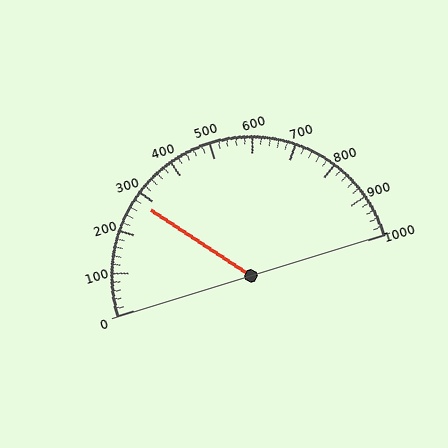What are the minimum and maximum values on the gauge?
The gauge ranges from 0 to 1000.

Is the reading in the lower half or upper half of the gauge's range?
The reading is in the lower half of the range (0 to 1000).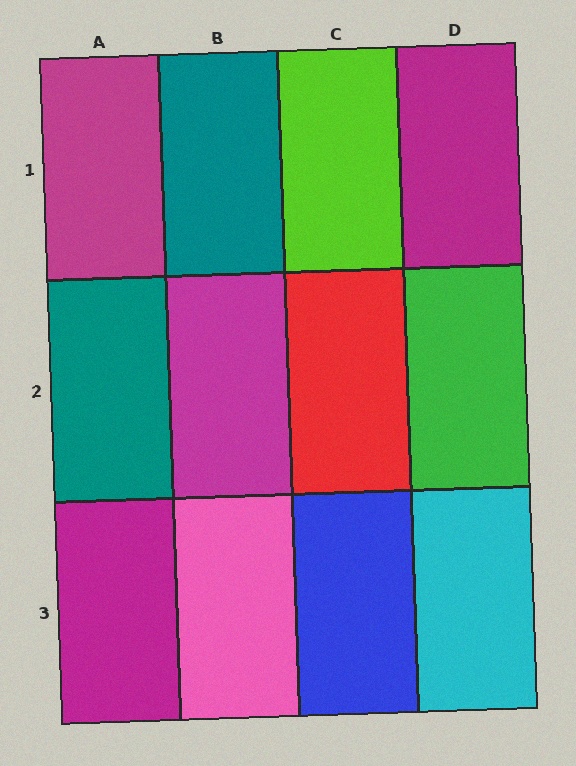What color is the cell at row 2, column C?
Red.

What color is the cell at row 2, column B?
Magenta.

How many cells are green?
1 cell is green.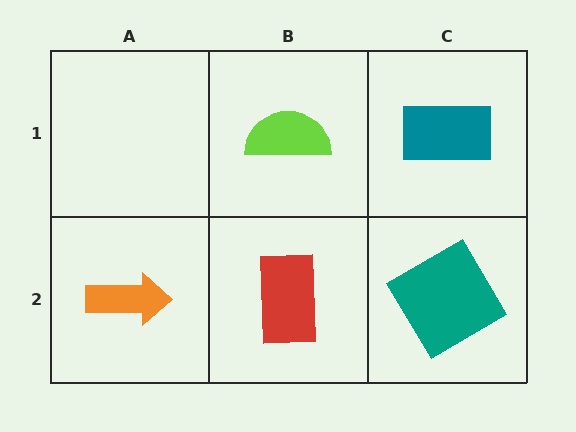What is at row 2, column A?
An orange arrow.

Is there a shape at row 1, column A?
No, that cell is empty.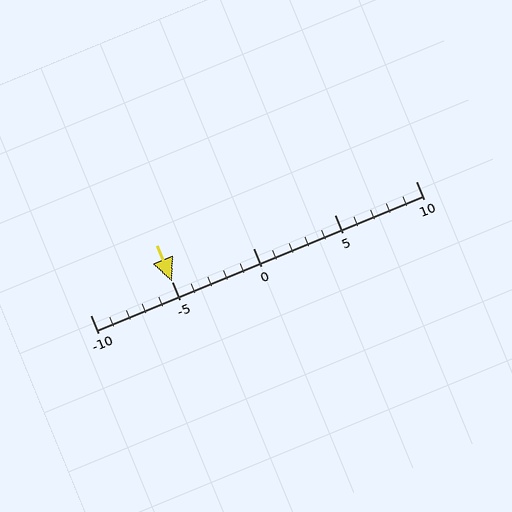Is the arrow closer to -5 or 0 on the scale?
The arrow is closer to -5.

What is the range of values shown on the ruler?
The ruler shows values from -10 to 10.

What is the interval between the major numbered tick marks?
The major tick marks are spaced 5 units apart.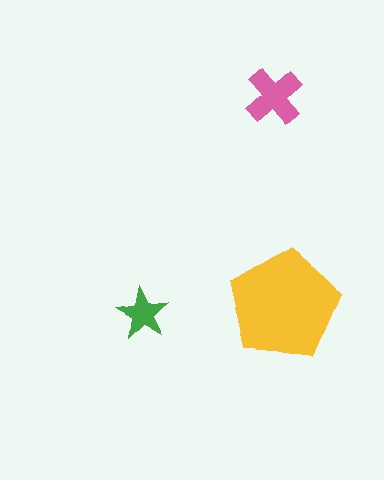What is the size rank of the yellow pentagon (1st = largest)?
1st.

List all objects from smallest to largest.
The green star, the pink cross, the yellow pentagon.